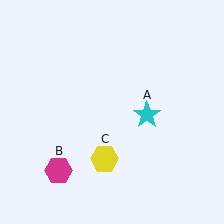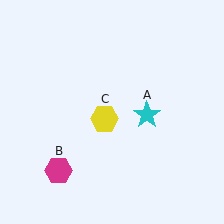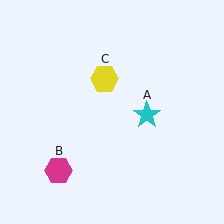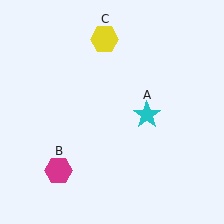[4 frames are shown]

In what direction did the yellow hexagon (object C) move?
The yellow hexagon (object C) moved up.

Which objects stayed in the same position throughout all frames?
Cyan star (object A) and magenta hexagon (object B) remained stationary.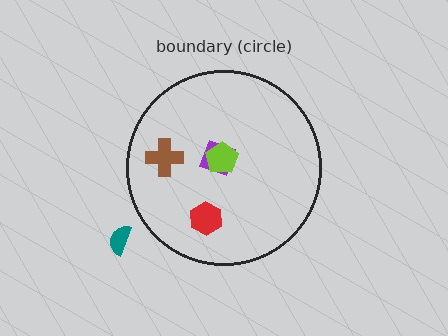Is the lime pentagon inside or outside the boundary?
Inside.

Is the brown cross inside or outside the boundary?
Inside.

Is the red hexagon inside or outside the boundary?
Inside.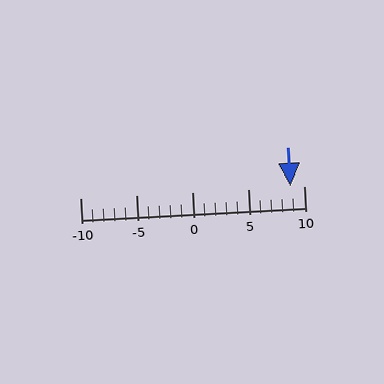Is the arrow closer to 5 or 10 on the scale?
The arrow is closer to 10.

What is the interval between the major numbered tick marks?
The major tick marks are spaced 5 units apart.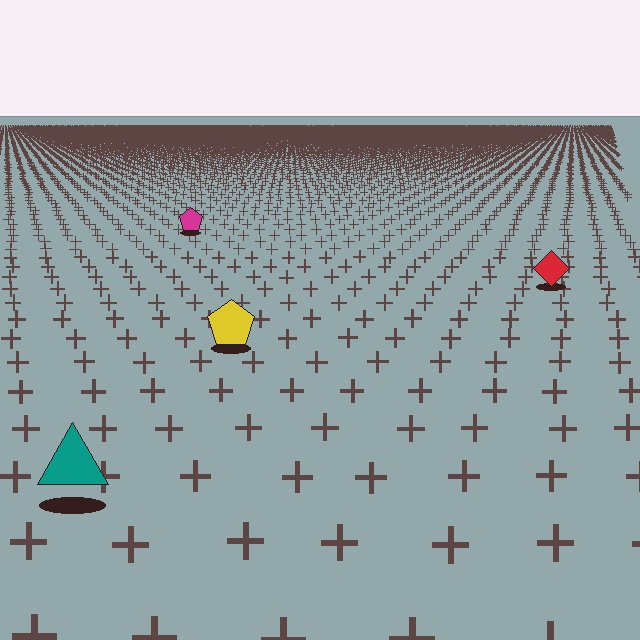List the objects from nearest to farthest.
From nearest to farthest: the teal triangle, the yellow pentagon, the red diamond, the magenta pentagon.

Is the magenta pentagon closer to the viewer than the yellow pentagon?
No. The yellow pentagon is closer — you can tell from the texture gradient: the ground texture is coarser near it.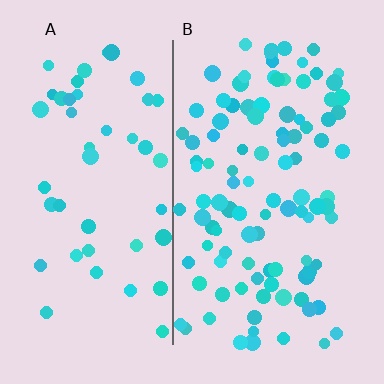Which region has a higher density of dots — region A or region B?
B (the right).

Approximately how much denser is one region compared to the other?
Approximately 2.2× — region B over region A.